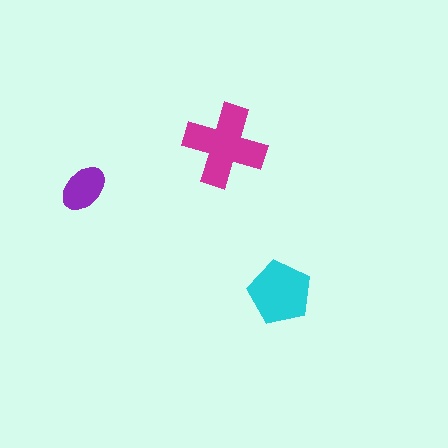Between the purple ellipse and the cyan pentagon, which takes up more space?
The cyan pentagon.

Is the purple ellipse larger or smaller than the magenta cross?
Smaller.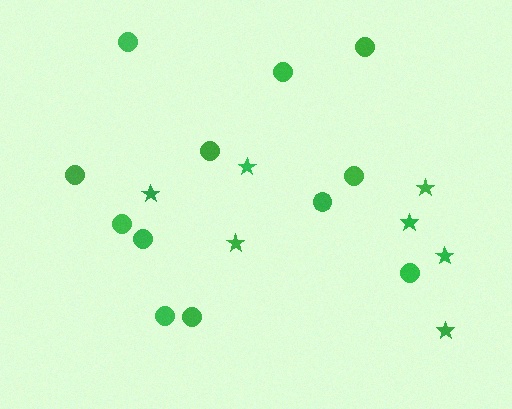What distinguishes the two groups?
There are 2 groups: one group of circles (12) and one group of stars (7).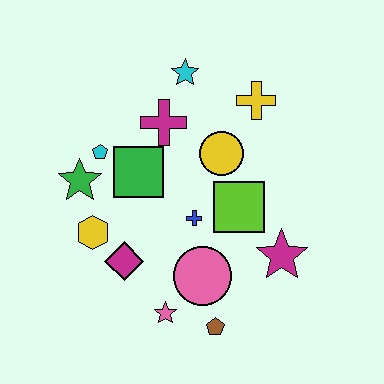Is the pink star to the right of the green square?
Yes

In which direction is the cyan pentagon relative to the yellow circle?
The cyan pentagon is to the left of the yellow circle.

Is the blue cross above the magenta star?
Yes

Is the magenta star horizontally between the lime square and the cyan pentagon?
No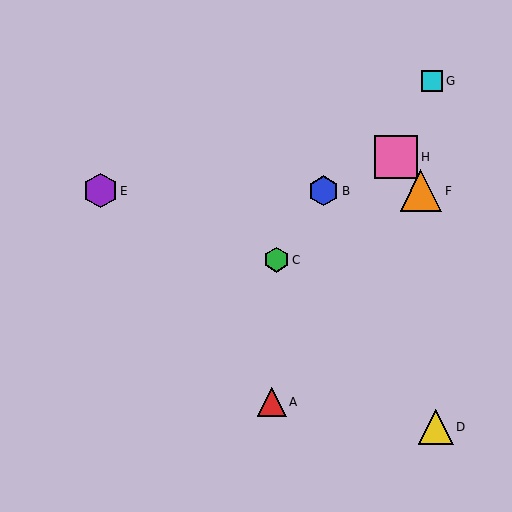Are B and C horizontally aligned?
No, B is at y≈191 and C is at y≈260.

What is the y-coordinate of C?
Object C is at y≈260.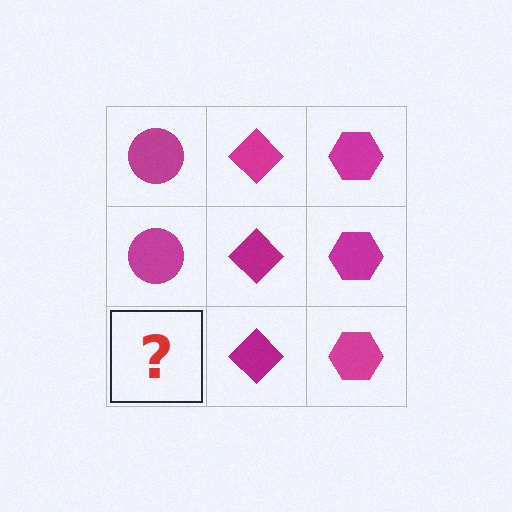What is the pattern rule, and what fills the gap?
The rule is that each column has a consistent shape. The gap should be filled with a magenta circle.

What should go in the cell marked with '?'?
The missing cell should contain a magenta circle.